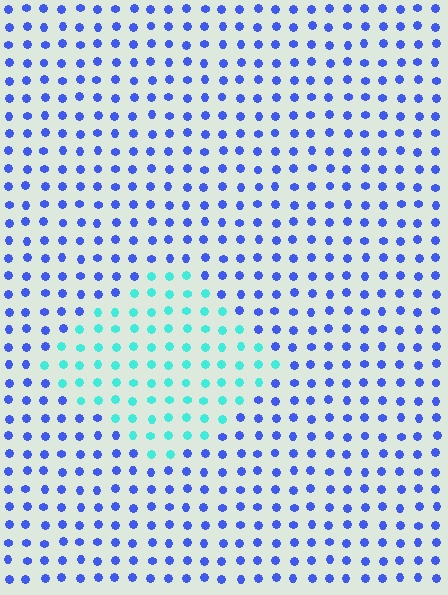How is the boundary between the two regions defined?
The boundary is defined purely by a slight shift in hue (about 57 degrees). Spacing, size, and orientation are identical on both sides.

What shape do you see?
I see a diamond.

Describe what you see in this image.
The image is filled with small blue elements in a uniform arrangement. A diamond-shaped region is visible where the elements are tinted to a slightly different hue, forming a subtle color boundary.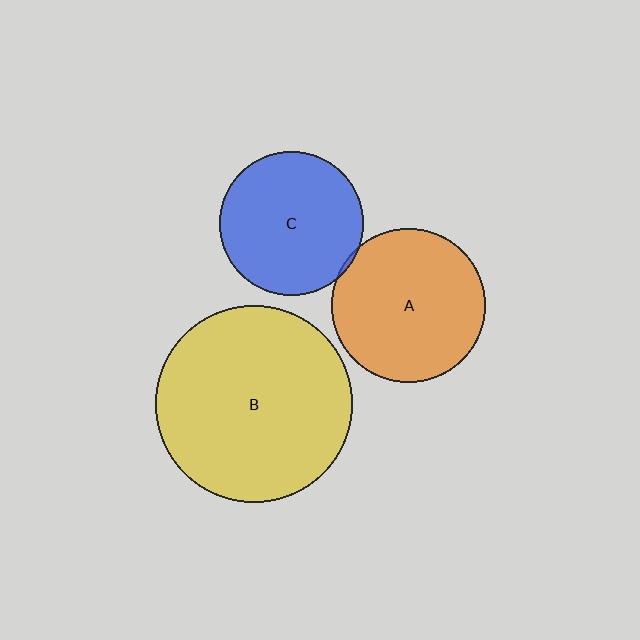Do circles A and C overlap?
Yes.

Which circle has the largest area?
Circle B (yellow).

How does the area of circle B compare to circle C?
Approximately 1.9 times.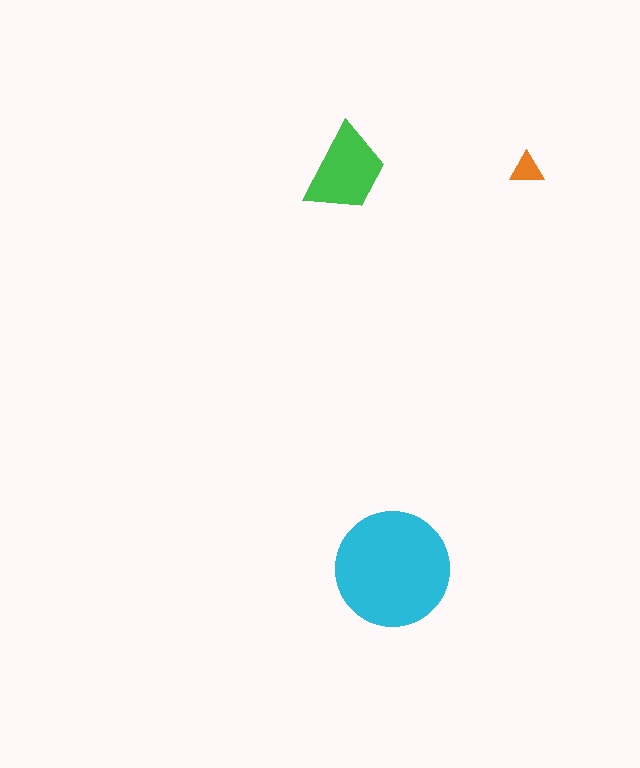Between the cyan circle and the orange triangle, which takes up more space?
The cyan circle.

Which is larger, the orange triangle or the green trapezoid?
The green trapezoid.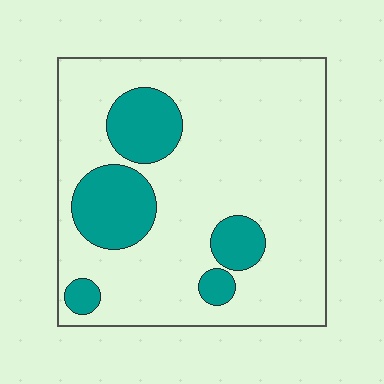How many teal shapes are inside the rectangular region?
5.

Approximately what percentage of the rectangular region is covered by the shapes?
Approximately 20%.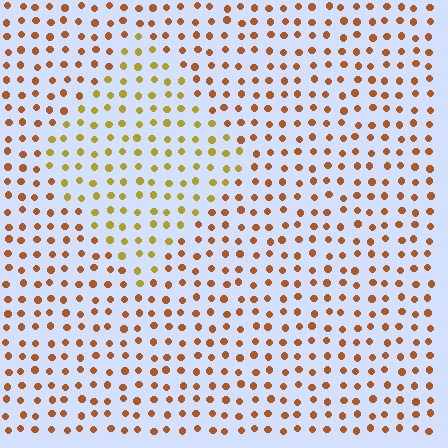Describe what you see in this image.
The image is filled with small brown elements in a uniform arrangement. A diamond-shaped region is visible where the elements are tinted to a slightly different hue, forming a subtle color boundary.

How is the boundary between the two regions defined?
The boundary is defined purely by a slight shift in hue (about 32 degrees). Spacing, size, and orientation are identical on both sides.